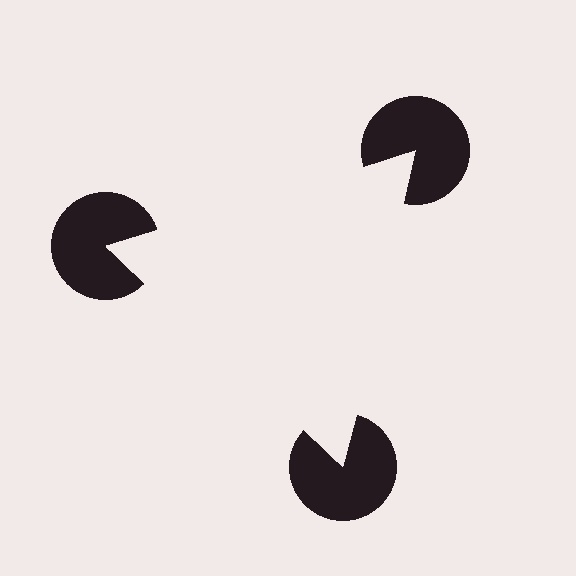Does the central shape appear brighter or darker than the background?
It typically appears slightly brighter than the background, even though no actual brightness change is drawn.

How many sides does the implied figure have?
3 sides.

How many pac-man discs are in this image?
There are 3 — one at each vertex of the illusory triangle.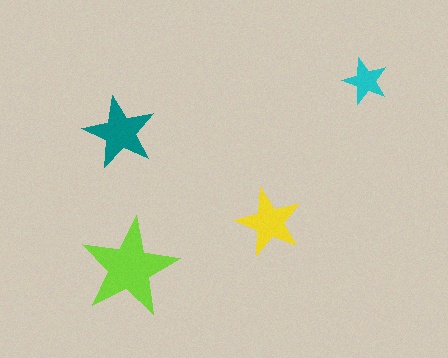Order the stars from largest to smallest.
the lime one, the teal one, the yellow one, the cyan one.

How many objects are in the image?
There are 4 objects in the image.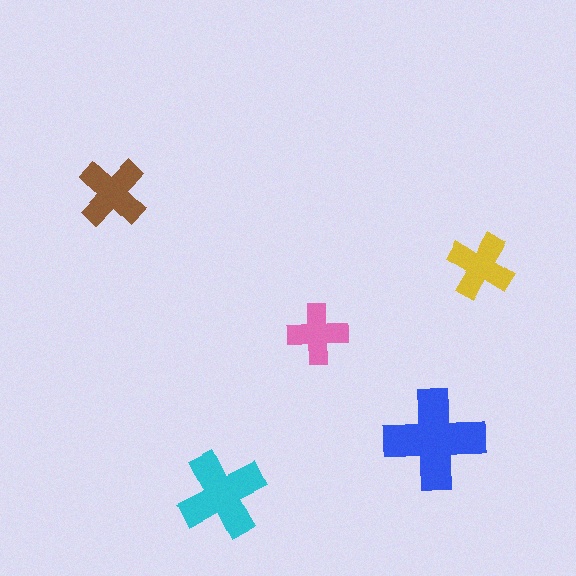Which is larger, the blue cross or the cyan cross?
The blue one.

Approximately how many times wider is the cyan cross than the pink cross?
About 1.5 times wider.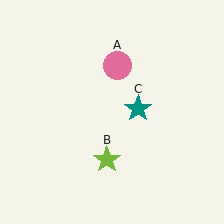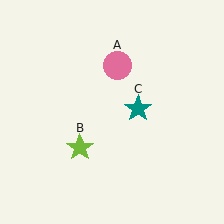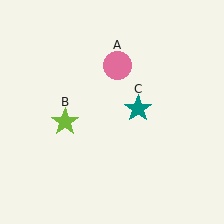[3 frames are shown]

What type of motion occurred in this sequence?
The lime star (object B) rotated clockwise around the center of the scene.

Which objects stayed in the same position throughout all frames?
Pink circle (object A) and teal star (object C) remained stationary.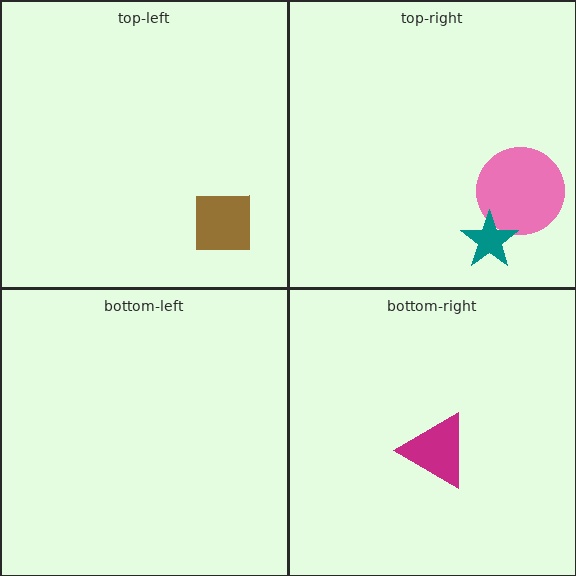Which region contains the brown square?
The top-left region.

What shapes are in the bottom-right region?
The magenta triangle.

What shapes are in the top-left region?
The brown square.